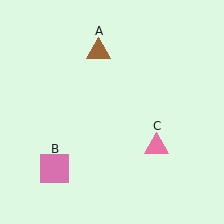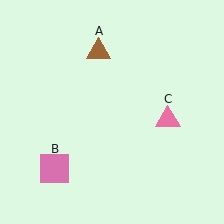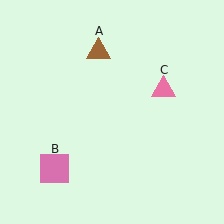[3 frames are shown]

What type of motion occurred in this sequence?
The pink triangle (object C) rotated counterclockwise around the center of the scene.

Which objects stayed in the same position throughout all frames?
Brown triangle (object A) and pink square (object B) remained stationary.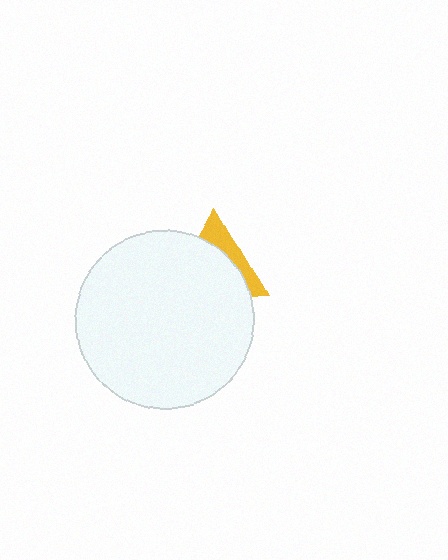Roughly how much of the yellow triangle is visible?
A small part of it is visible (roughly 32%).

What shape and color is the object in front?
The object in front is a white circle.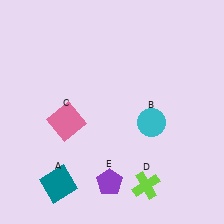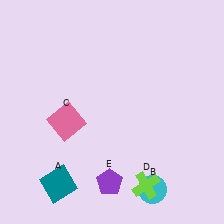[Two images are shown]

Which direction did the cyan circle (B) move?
The cyan circle (B) moved down.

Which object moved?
The cyan circle (B) moved down.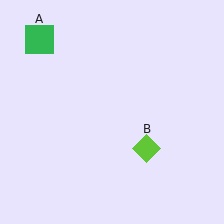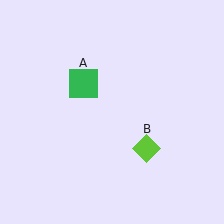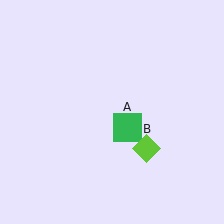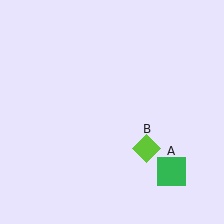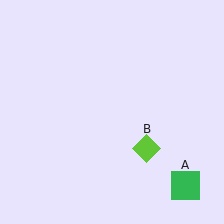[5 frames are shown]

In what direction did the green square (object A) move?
The green square (object A) moved down and to the right.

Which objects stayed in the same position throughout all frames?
Lime diamond (object B) remained stationary.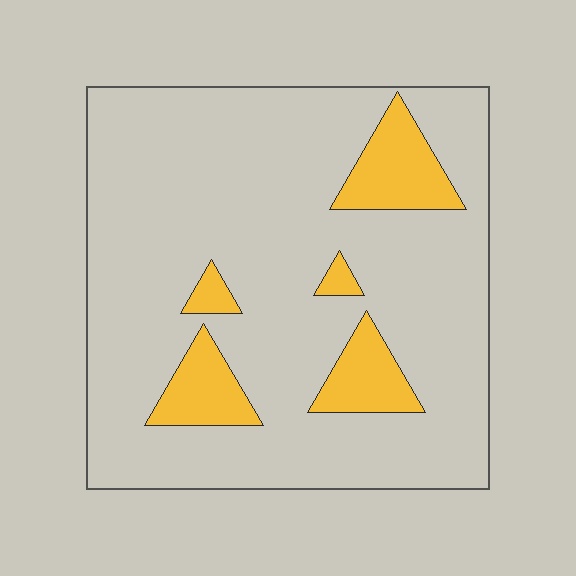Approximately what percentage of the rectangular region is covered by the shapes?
Approximately 15%.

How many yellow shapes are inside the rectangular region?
5.